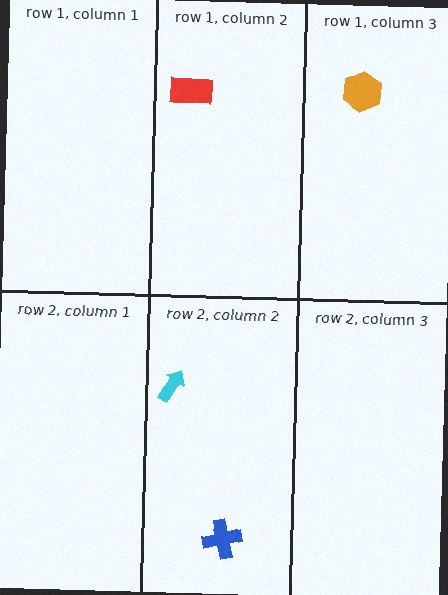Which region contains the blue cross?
The row 2, column 2 region.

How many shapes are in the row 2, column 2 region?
2.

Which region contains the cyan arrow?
The row 2, column 2 region.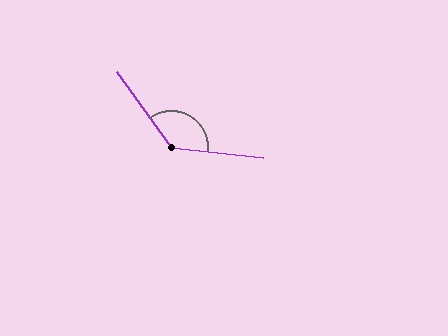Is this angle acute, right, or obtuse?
It is obtuse.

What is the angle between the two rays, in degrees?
Approximately 132 degrees.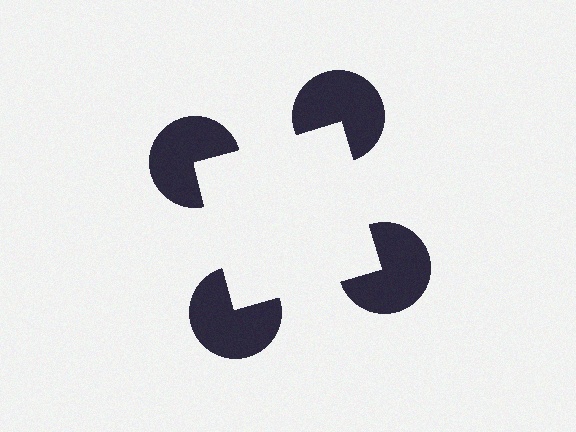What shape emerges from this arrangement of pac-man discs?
An illusory square — its edges are inferred from the aligned wedge cuts in the pac-man discs, not physically drawn.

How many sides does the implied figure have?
4 sides.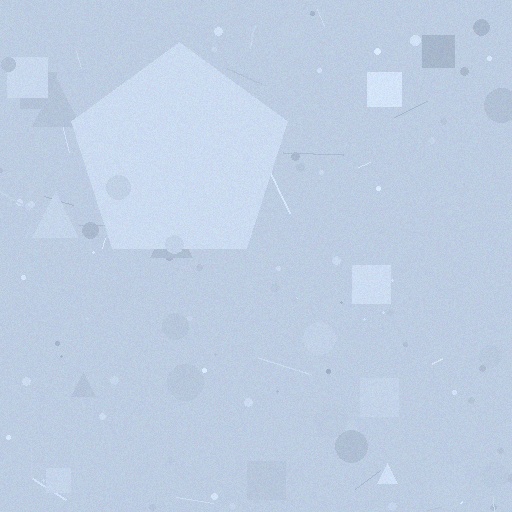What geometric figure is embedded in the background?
A pentagon is embedded in the background.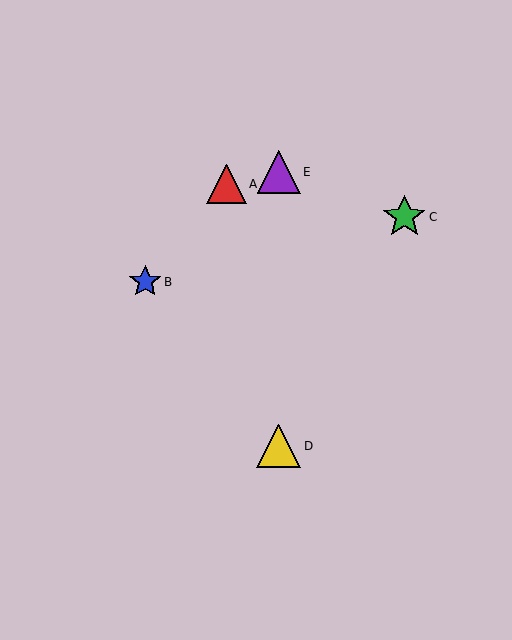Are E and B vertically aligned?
No, E is at x≈279 and B is at x≈145.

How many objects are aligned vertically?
2 objects (D, E) are aligned vertically.